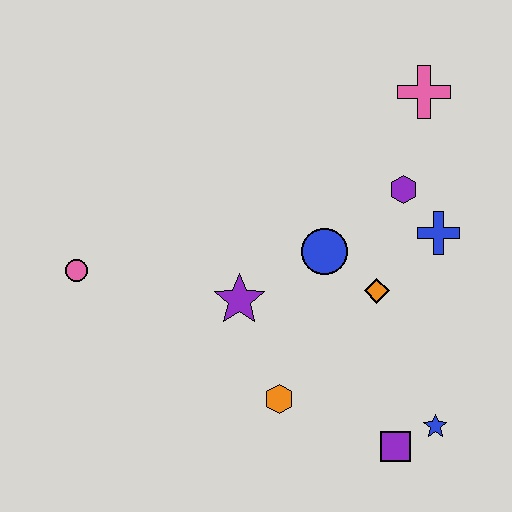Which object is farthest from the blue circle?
The pink circle is farthest from the blue circle.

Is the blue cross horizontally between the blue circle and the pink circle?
No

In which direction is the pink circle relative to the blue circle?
The pink circle is to the left of the blue circle.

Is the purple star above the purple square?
Yes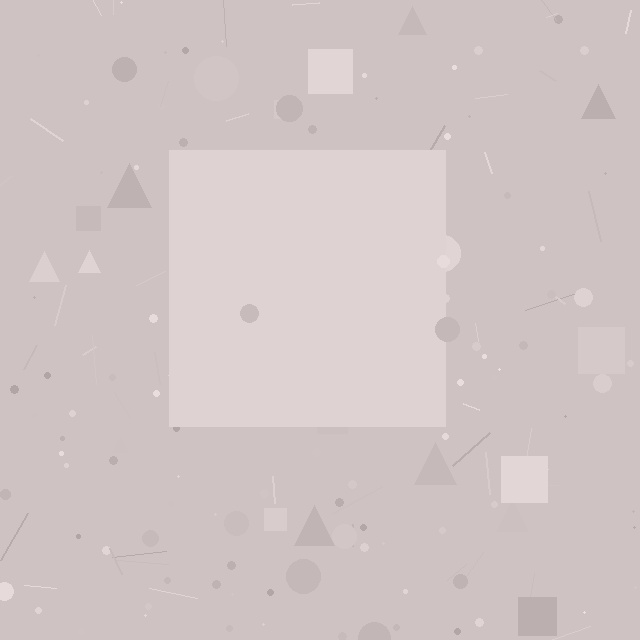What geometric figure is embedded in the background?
A square is embedded in the background.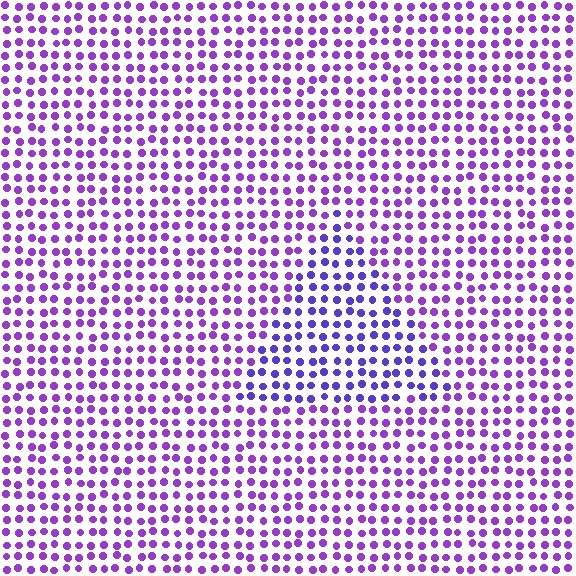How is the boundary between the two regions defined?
The boundary is defined purely by a slight shift in hue (about 26 degrees). Spacing, size, and orientation are identical on both sides.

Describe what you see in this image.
The image is filled with small purple elements in a uniform arrangement. A triangle-shaped region is visible where the elements are tinted to a slightly different hue, forming a subtle color boundary.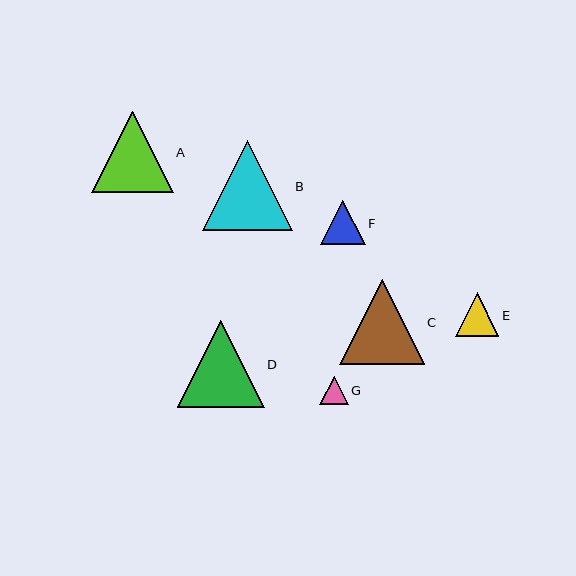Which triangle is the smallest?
Triangle G is the smallest with a size of approximately 28 pixels.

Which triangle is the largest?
Triangle B is the largest with a size of approximately 90 pixels.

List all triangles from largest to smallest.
From largest to smallest: B, D, C, A, F, E, G.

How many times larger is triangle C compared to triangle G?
Triangle C is approximately 3.0 times the size of triangle G.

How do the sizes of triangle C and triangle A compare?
Triangle C and triangle A are approximately the same size.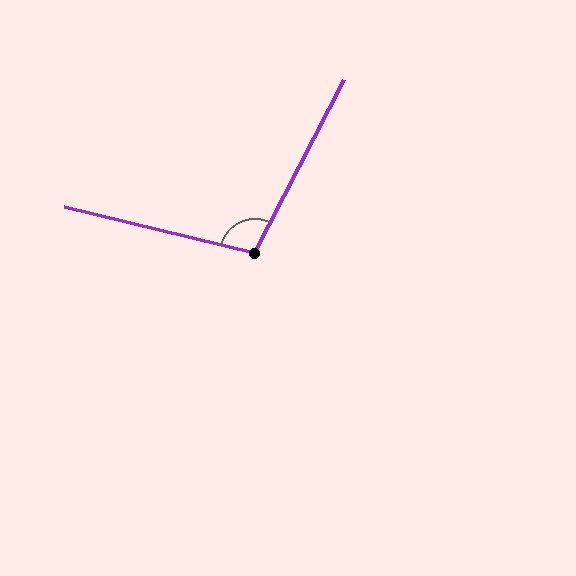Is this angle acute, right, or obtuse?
It is obtuse.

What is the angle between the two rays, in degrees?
Approximately 103 degrees.